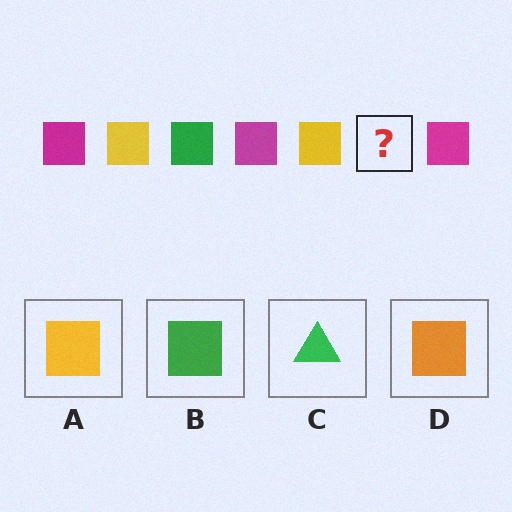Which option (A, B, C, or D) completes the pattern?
B.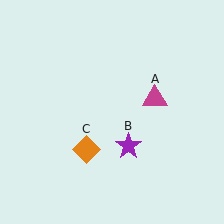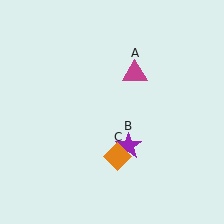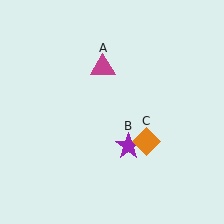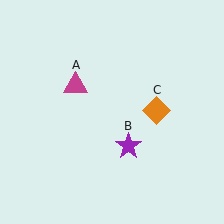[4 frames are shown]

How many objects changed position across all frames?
2 objects changed position: magenta triangle (object A), orange diamond (object C).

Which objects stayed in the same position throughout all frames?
Purple star (object B) remained stationary.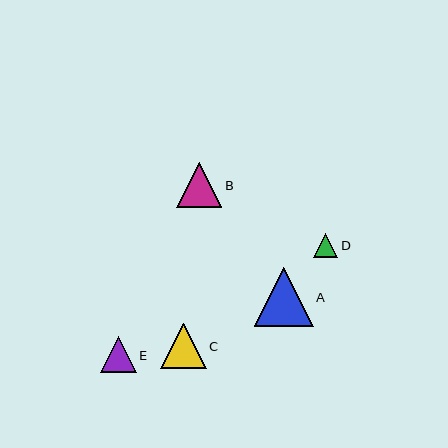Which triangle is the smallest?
Triangle D is the smallest with a size of approximately 24 pixels.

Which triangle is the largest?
Triangle A is the largest with a size of approximately 59 pixels.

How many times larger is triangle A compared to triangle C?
Triangle A is approximately 1.3 times the size of triangle C.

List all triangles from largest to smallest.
From largest to smallest: A, C, B, E, D.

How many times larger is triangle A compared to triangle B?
Triangle A is approximately 1.3 times the size of triangle B.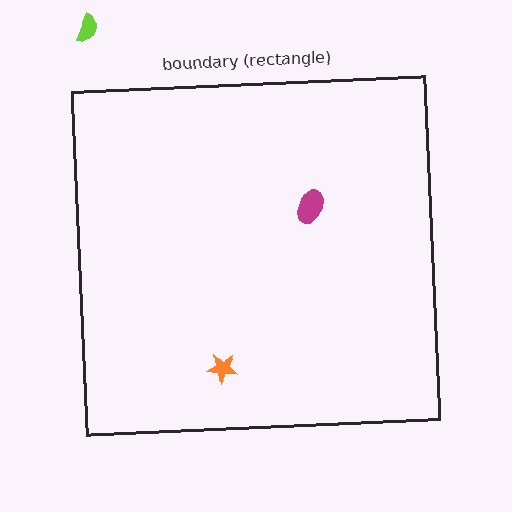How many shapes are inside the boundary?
2 inside, 1 outside.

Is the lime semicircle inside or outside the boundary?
Outside.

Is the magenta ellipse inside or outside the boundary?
Inside.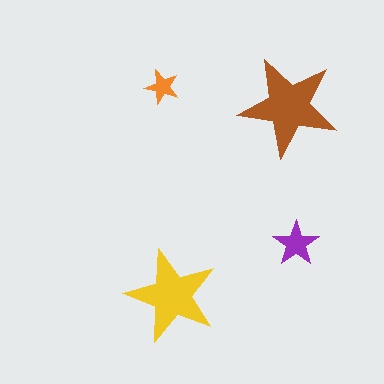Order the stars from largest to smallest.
the brown one, the yellow one, the purple one, the orange one.